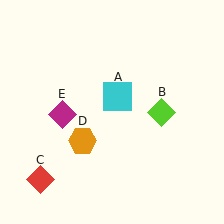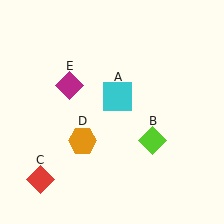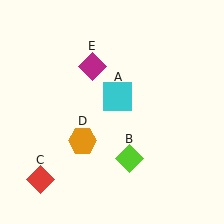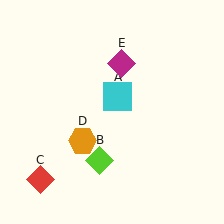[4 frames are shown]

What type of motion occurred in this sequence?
The lime diamond (object B), magenta diamond (object E) rotated clockwise around the center of the scene.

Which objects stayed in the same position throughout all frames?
Cyan square (object A) and red diamond (object C) and orange hexagon (object D) remained stationary.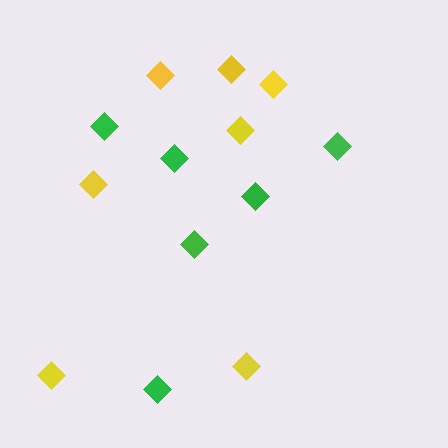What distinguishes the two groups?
There are 2 groups: one group of green diamonds (6) and one group of yellow diamonds (7).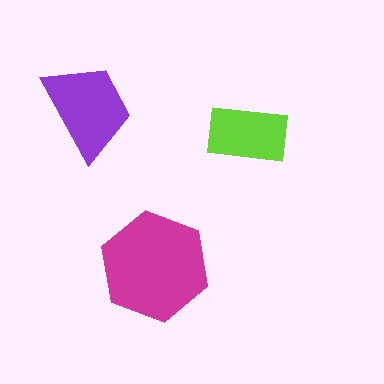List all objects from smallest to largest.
The lime rectangle, the purple trapezoid, the magenta hexagon.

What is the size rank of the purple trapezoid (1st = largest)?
2nd.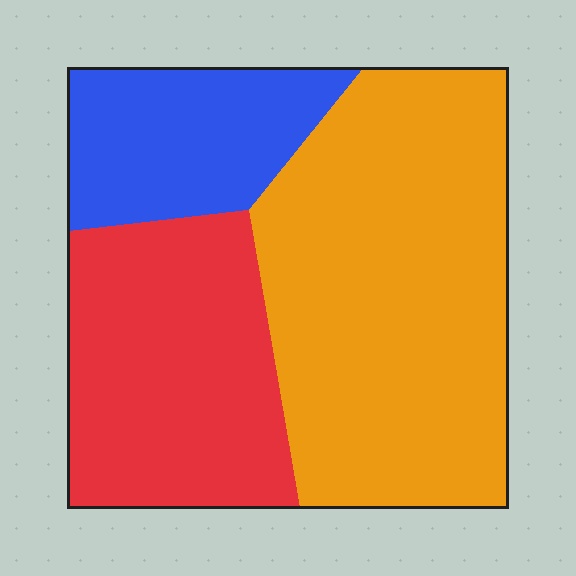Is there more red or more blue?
Red.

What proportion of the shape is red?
Red covers roughly 30% of the shape.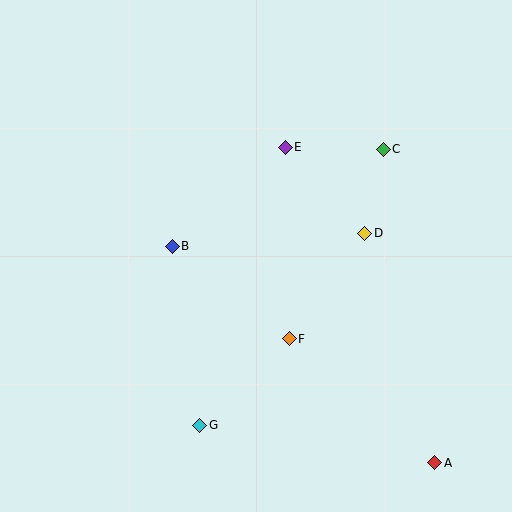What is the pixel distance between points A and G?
The distance between A and G is 238 pixels.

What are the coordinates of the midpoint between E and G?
The midpoint between E and G is at (243, 286).